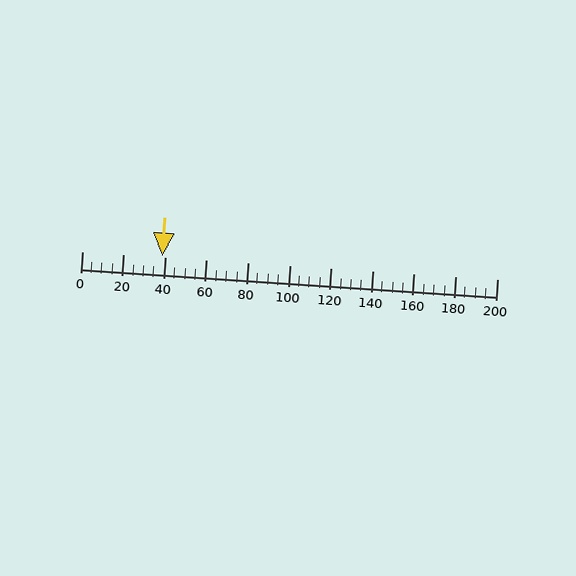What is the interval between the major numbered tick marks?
The major tick marks are spaced 20 units apart.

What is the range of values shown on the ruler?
The ruler shows values from 0 to 200.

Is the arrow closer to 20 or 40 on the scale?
The arrow is closer to 40.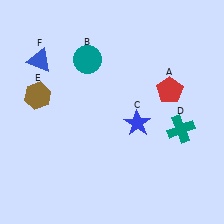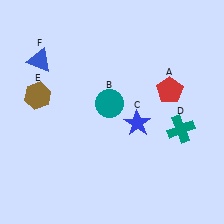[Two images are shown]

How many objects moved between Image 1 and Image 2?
1 object moved between the two images.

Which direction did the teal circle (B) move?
The teal circle (B) moved down.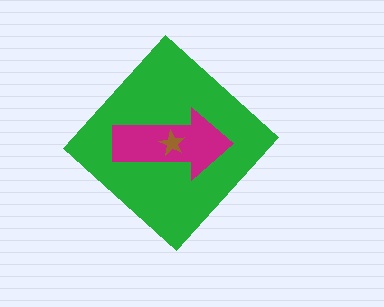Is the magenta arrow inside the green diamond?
Yes.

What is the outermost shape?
The green diamond.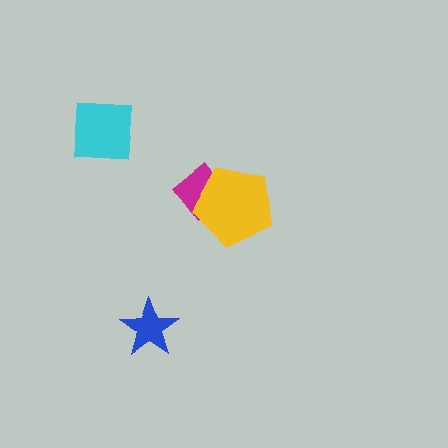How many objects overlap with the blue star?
0 objects overlap with the blue star.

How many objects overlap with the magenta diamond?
1 object overlaps with the magenta diamond.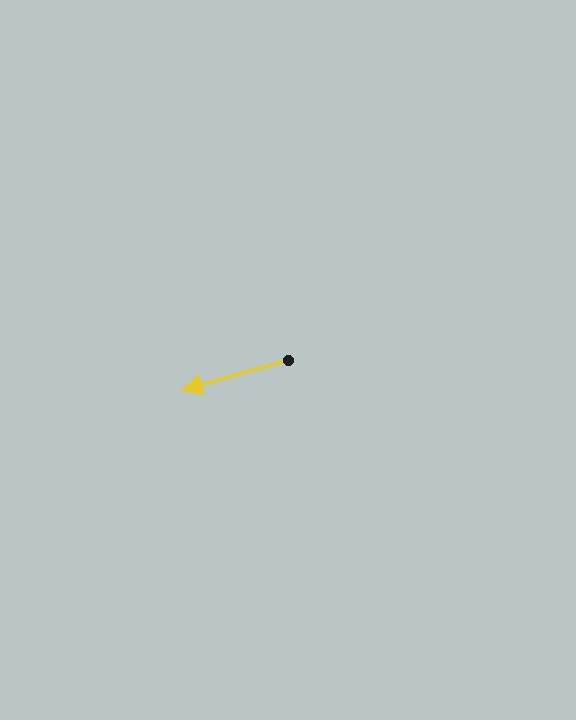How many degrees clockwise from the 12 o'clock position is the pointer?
Approximately 254 degrees.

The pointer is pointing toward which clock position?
Roughly 8 o'clock.